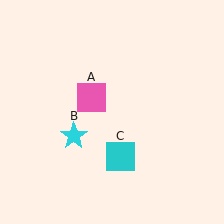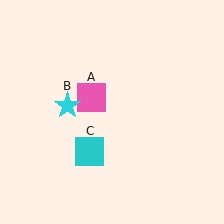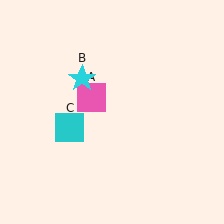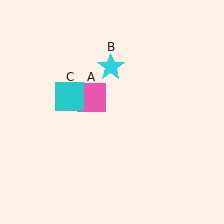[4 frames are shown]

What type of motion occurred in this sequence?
The cyan star (object B), cyan square (object C) rotated clockwise around the center of the scene.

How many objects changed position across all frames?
2 objects changed position: cyan star (object B), cyan square (object C).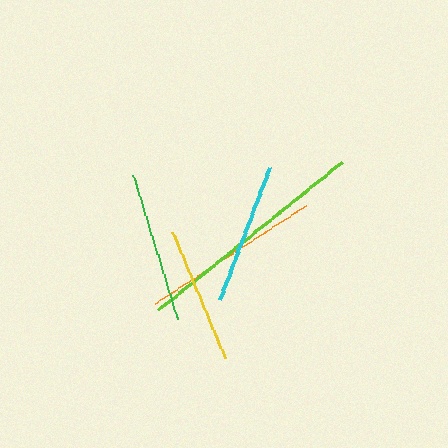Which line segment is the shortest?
The yellow line is the shortest at approximately 137 pixels.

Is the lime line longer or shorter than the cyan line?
The lime line is longer than the cyan line.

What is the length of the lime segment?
The lime segment is approximately 235 pixels long.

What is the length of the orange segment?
The orange segment is approximately 179 pixels long.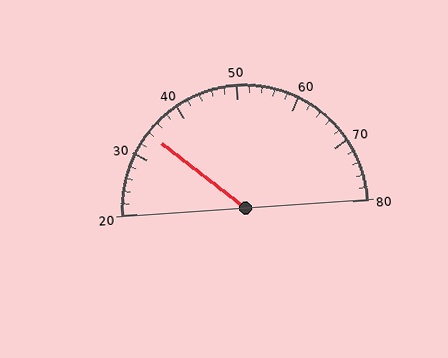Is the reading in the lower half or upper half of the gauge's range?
The reading is in the lower half of the range (20 to 80).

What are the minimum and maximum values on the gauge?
The gauge ranges from 20 to 80.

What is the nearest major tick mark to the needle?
The nearest major tick mark is 30.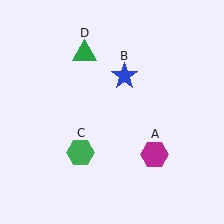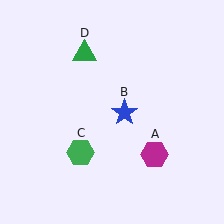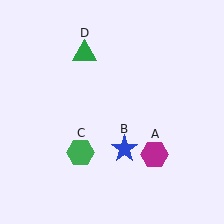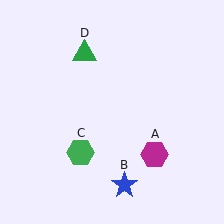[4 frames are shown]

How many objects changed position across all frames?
1 object changed position: blue star (object B).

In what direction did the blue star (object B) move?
The blue star (object B) moved down.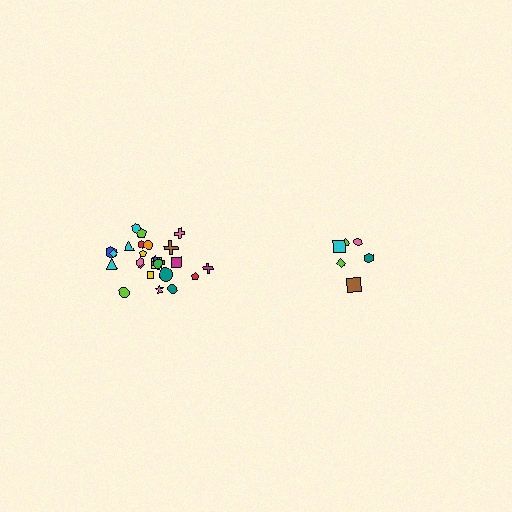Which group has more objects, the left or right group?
The left group.